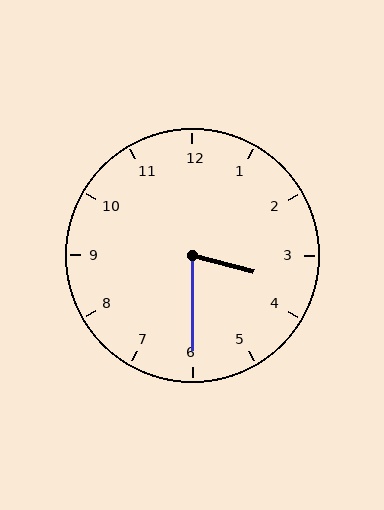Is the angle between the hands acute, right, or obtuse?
It is acute.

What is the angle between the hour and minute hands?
Approximately 75 degrees.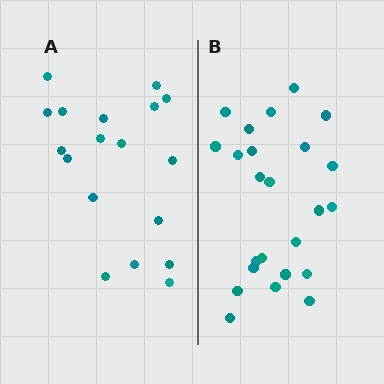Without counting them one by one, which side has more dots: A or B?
Region B (the right region) has more dots.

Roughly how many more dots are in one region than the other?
Region B has about 6 more dots than region A.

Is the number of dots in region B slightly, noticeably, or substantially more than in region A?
Region B has noticeably more, but not dramatically so. The ratio is roughly 1.3 to 1.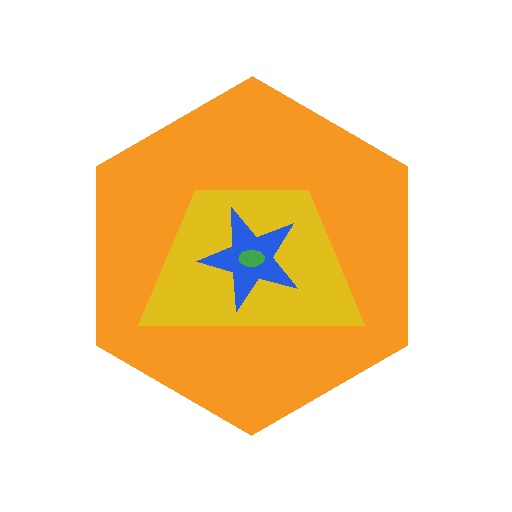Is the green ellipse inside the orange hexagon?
Yes.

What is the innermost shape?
The green ellipse.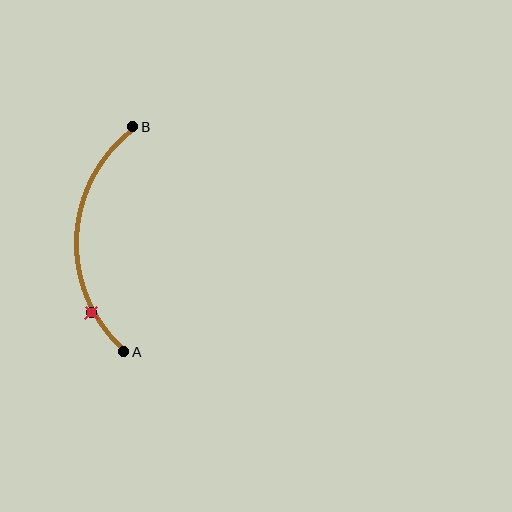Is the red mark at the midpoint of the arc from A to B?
No. The red mark lies on the arc but is closer to endpoint A. The arc midpoint would be at the point on the curve equidistant along the arc from both A and B.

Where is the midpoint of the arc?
The arc midpoint is the point on the curve farthest from the straight line joining A and B. It sits to the left of that line.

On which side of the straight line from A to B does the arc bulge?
The arc bulges to the left of the straight line connecting A and B.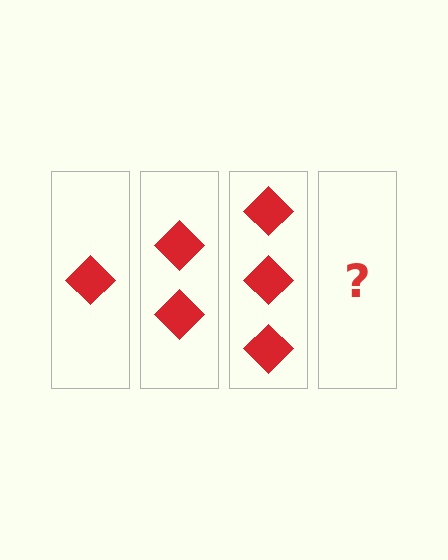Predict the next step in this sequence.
The next step is 4 diamonds.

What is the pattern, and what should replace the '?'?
The pattern is that each step adds one more diamond. The '?' should be 4 diamonds.